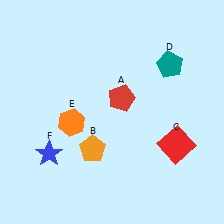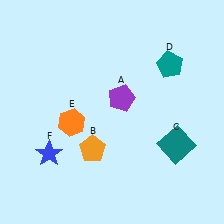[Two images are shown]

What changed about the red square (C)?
In Image 1, C is red. In Image 2, it changed to teal.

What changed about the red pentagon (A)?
In Image 1, A is red. In Image 2, it changed to purple.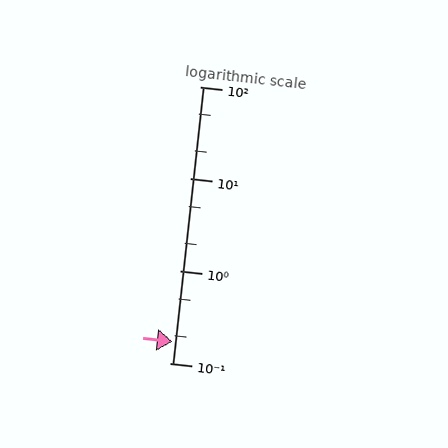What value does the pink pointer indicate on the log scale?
The pointer indicates approximately 0.17.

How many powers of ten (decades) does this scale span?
The scale spans 3 decades, from 0.1 to 100.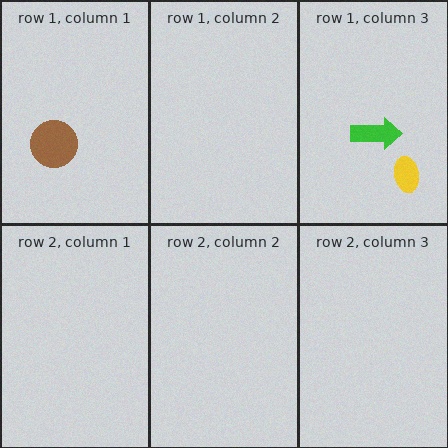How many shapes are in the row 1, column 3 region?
2.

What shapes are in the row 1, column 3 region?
The yellow ellipse, the green arrow.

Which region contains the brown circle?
The row 1, column 1 region.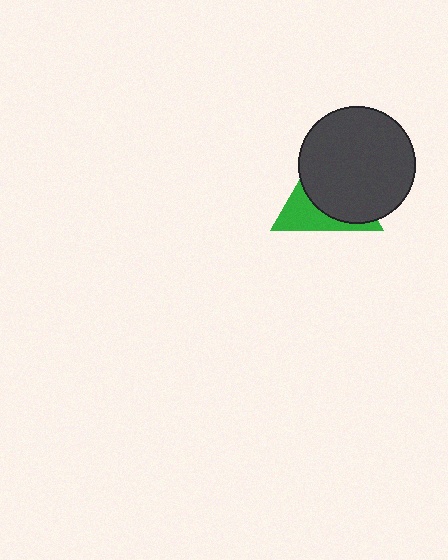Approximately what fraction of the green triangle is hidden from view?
Roughly 63% of the green triangle is hidden behind the dark gray circle.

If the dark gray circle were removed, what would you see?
You would see the complete green triangle.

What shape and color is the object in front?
The object in front is a dark gray circle.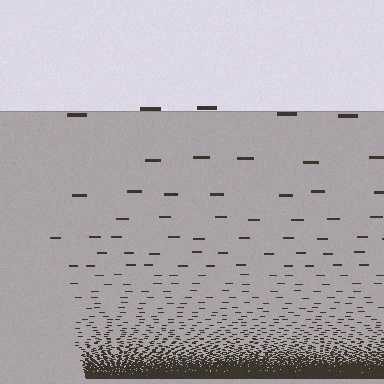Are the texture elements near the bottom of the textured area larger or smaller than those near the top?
Smaller. The gradient is inverted — elements near the bottom are smaller and denser.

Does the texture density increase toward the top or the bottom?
Density increases toward the bottom.